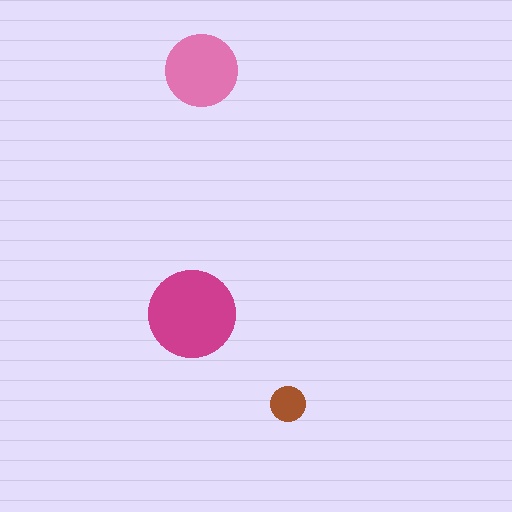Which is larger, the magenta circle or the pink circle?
The magenta one.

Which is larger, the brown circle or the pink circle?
The pink one.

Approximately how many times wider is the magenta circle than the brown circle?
About 2.5 times wider.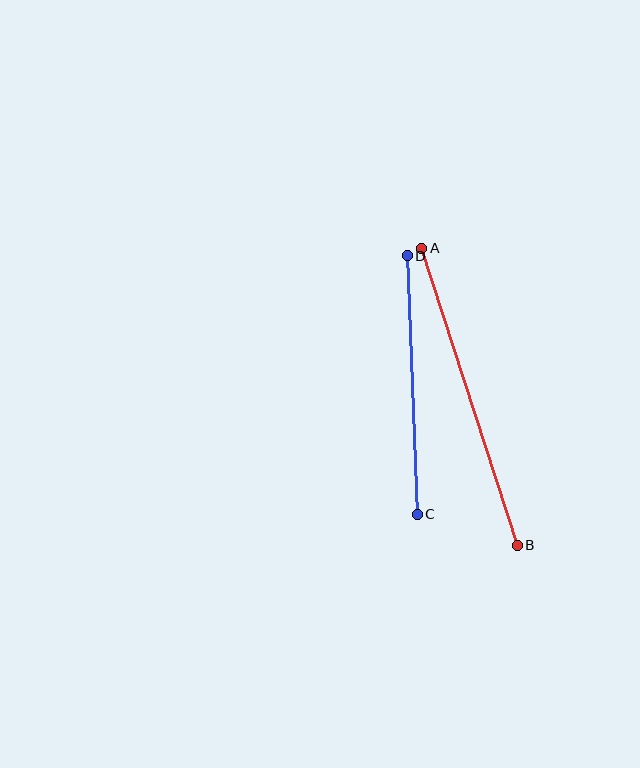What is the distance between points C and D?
The distance is approximately 258 pixels.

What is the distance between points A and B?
The distance is approximately 312 pixels.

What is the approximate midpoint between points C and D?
The midpoint is at approximately (412, 385) pixels.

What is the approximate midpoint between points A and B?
The midpoint is at approximately (470, 397) pixels.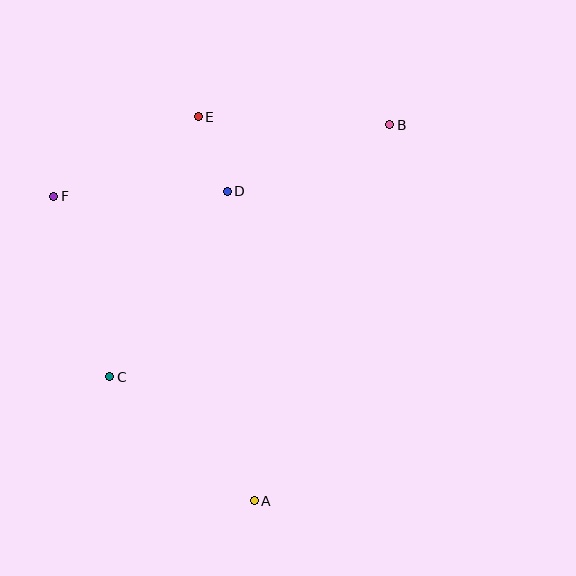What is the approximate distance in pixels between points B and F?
The distance between B and F is approximately 343 pixels.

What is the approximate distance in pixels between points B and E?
The distance between B and E is approximately 192 pixels.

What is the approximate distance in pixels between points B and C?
The distance between B and C is approximately 377 pixels.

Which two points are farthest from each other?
Points A and B are farthest from each other.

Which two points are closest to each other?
Points D and E are closest to each other.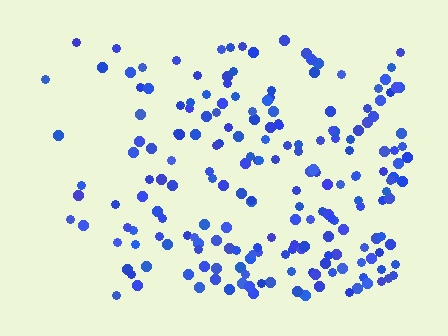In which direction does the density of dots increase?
From left to right, with the right side densest.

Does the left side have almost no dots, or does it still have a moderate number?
Still a moderate number, just noticeably fewer than the right.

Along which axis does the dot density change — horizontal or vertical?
Horizontal.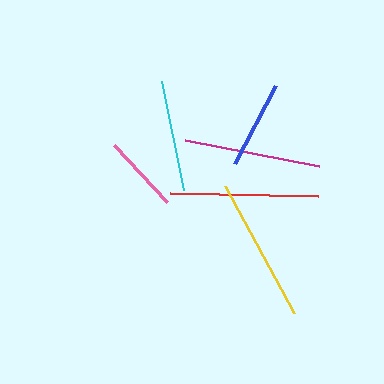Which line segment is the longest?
The red line is the longest at approximately 147 pixels.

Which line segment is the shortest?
The pink line is the shortest at approximately 78 pixels.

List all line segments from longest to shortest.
From longest to shortest: red, yellow, magenta, cyan, blue, pink.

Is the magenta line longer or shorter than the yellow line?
The yellow line is longer than the magenta line.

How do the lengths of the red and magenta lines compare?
The red and magenta lines are approximately the same length.